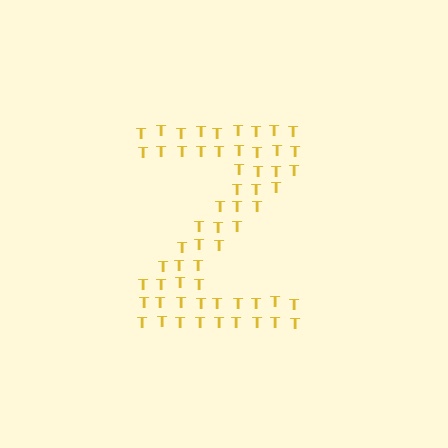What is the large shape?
The large shape is the letter Z.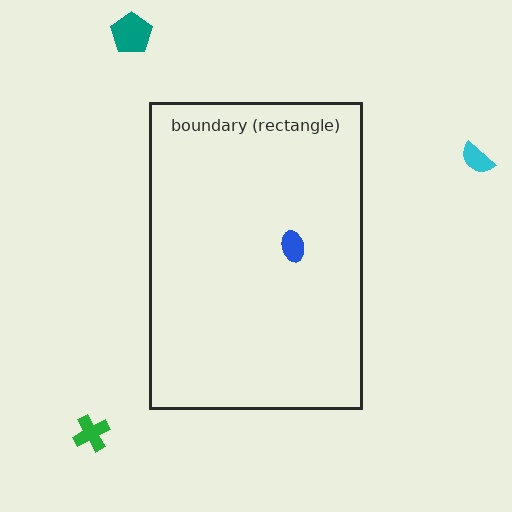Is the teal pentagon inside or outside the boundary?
Outside.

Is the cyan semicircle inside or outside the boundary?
Outside.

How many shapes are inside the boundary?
1 inside, 3 outside.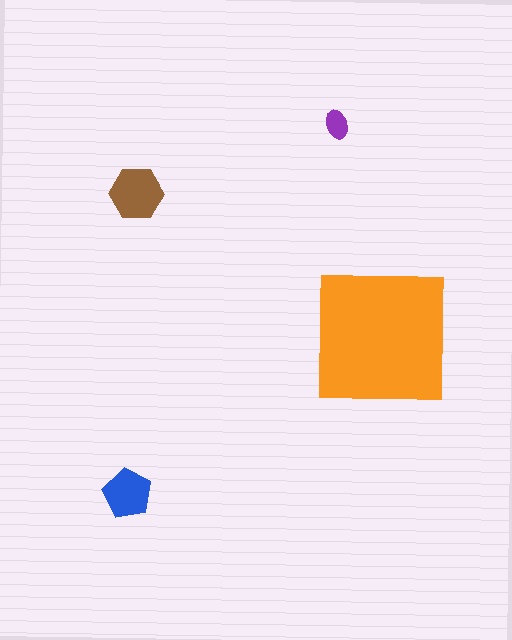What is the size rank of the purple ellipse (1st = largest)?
4th.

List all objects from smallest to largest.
The purple ellipse, the blue pentagon, the brown hexagon, the orange square.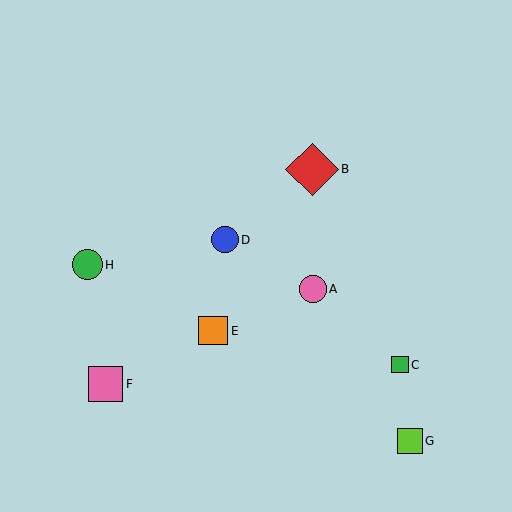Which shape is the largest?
The red diamond (labeled B) is the largest.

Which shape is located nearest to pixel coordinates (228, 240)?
The blue circle (labeled D) at (225, 240) is nearest to that location.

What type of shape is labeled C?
Shape C is a green square.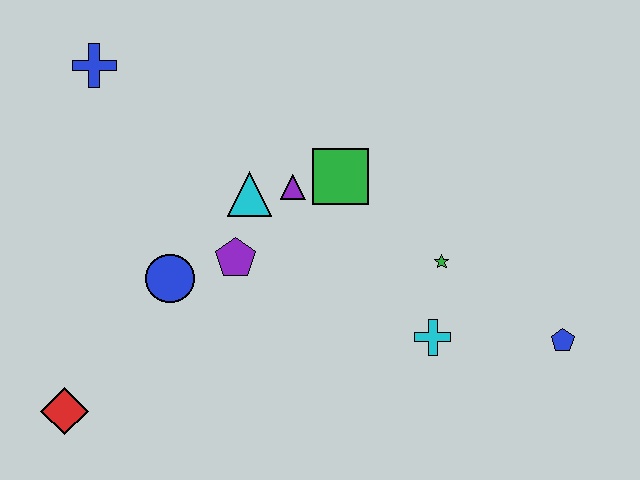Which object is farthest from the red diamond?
The blue pentagon is farthest from the red diamond.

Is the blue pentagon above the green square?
No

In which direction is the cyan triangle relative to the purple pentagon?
The cyan triangle is above the purple pentagon.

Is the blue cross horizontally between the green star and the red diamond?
Yes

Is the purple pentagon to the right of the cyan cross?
No